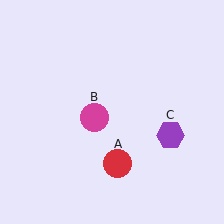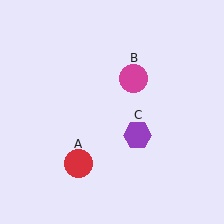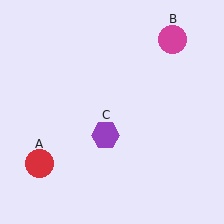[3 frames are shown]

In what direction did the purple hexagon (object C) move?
The purple hexagon (object C) moved left.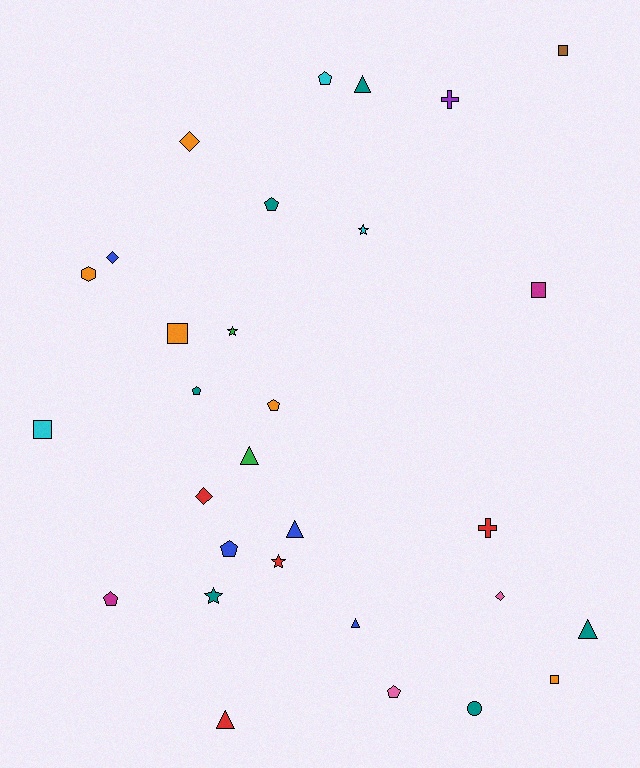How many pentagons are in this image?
There are 7 pentagons.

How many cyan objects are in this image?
There are 3 cyan objects.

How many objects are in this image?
There are 30 objects.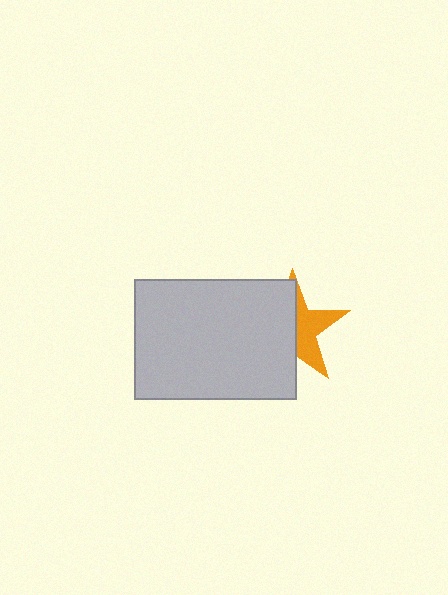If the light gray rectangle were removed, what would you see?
You would see the complete orange star.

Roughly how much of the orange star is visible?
A small part of it is visible (roughly 42%).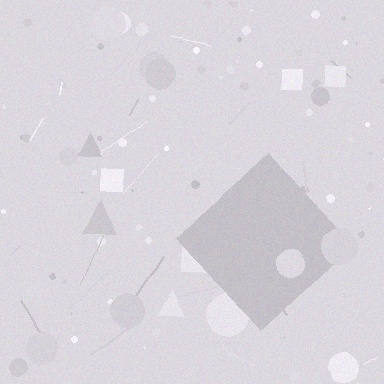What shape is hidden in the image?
A diamond is hidden in the image.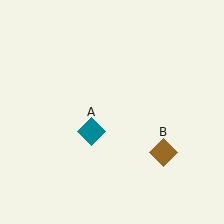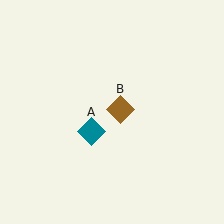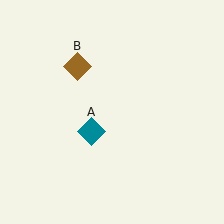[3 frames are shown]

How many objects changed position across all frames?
1 object changed position: brown diamond (object B).